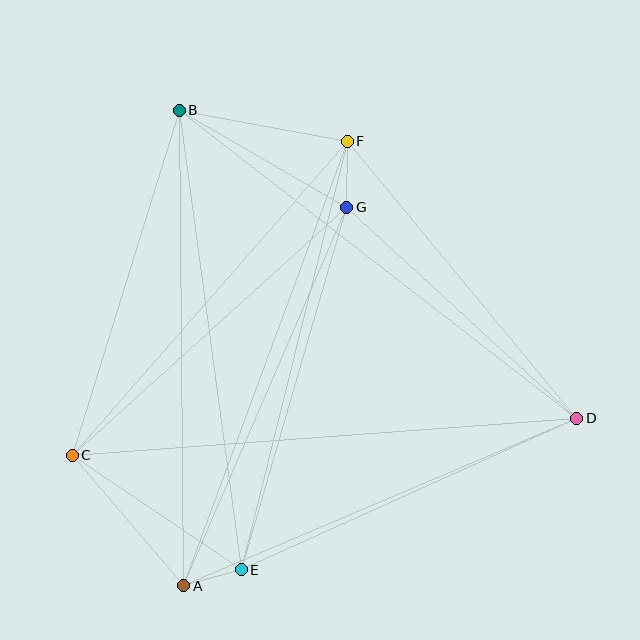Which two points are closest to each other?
Points A and E are closest to each other.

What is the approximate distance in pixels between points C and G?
The distance between C and G is approximately 370 pixels.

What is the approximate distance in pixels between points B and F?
The distance between B and F is approximately 171 pixels.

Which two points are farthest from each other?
Points C and D are farthest from each other.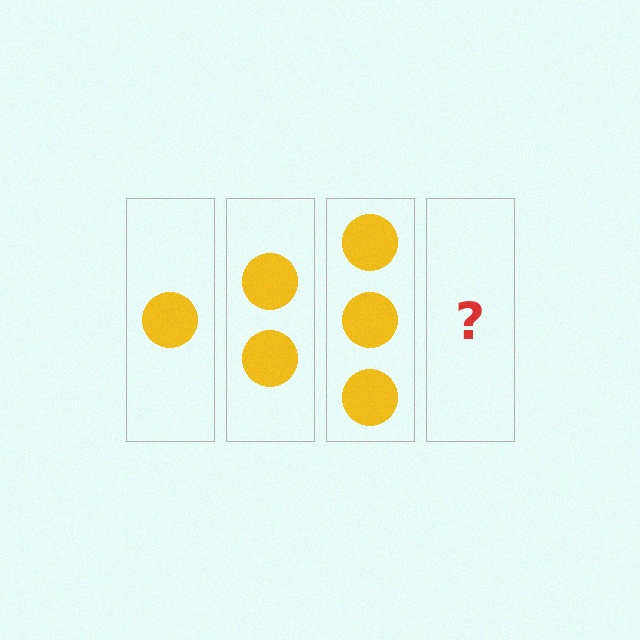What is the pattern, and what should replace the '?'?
The pattern is that each step adds one more circle. The '?' should be 4 circles.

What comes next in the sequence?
The next element should be 4 circles.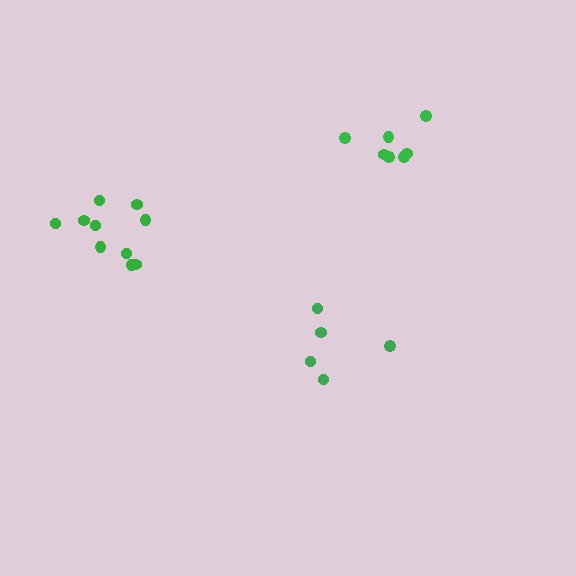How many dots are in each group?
Group 1: 5 dots, Group 2: 10 dots, Group 3: 7 dots (22 total).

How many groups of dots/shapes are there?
There are 3 groups.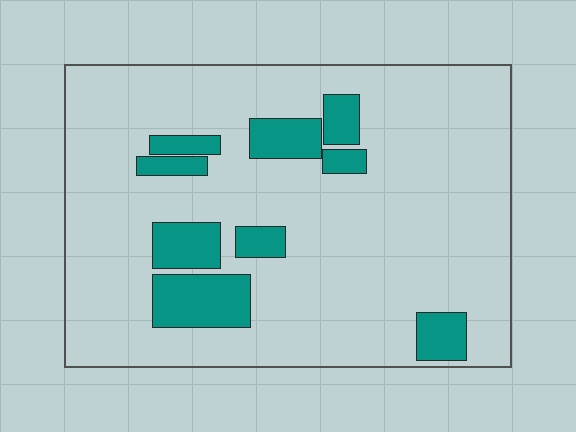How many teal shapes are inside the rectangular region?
9.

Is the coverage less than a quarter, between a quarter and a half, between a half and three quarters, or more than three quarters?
Less than a quarter.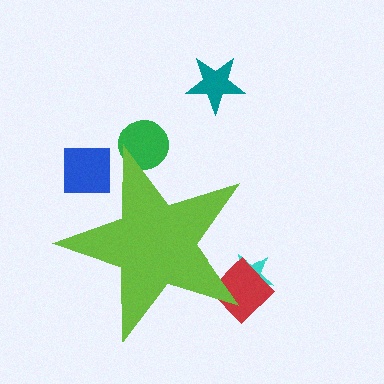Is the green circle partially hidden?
Yes, the green circle is partially hidden behind the lime star.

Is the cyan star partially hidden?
Yes, the cyan star is partially hidden behind the lime star.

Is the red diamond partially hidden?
Yes, the red diamond is partially hidden behind the lime star.